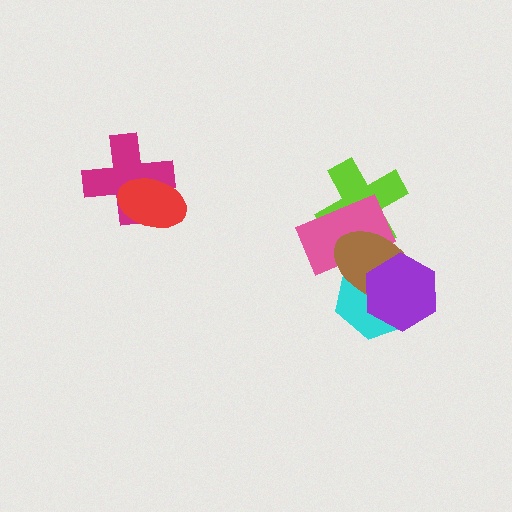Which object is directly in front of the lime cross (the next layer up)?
The pink rectangle is directly in front of the lime cross.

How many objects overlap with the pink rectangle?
3 objects overlap with the pink rectangle.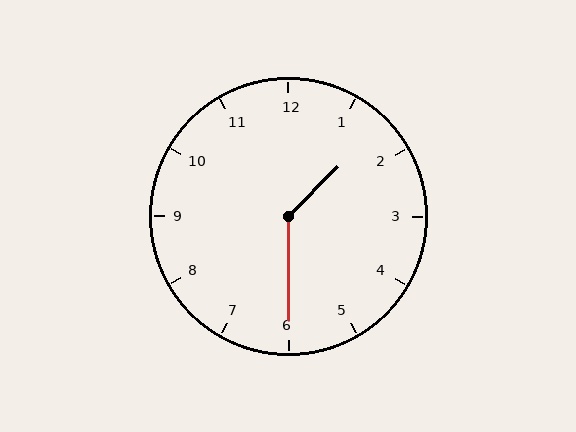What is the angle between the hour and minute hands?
Approximately 135 degrees.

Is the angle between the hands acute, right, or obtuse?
It is obtuse.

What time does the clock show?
1:30.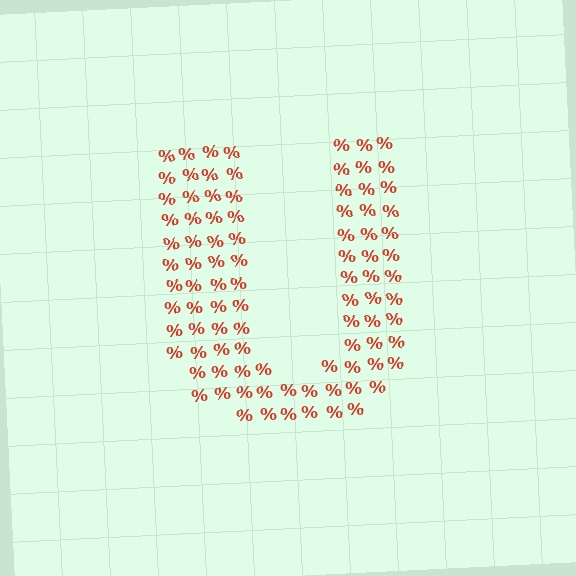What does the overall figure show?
The overall figure shows the letter U.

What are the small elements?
The small elements are percent signs.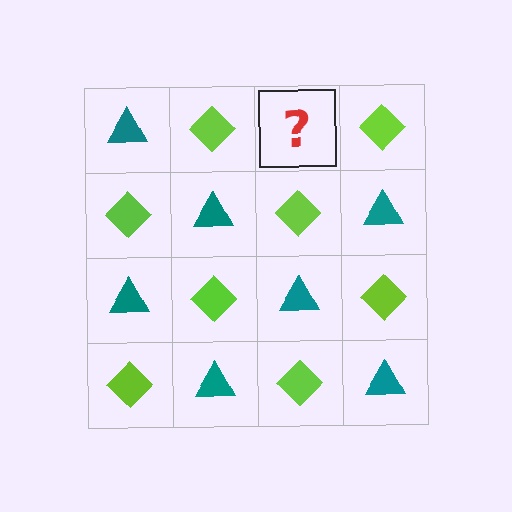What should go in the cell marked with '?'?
The missing cell should contain a teal triangle.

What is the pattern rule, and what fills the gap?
The rule is that it alternates teal triangle and lime diamond in a checkerboard pattern. The gap should be filled with a teal triangle.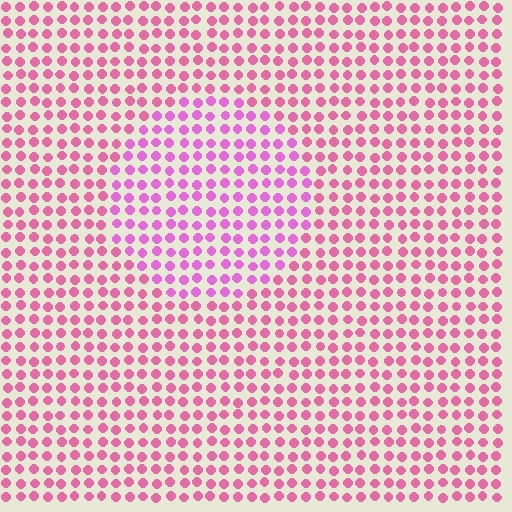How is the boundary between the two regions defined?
The boundary is defined purely by a slight shift in hue (about 25 degrees). Spacing, size, and orientation are identical on both sides.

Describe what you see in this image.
The image is filled with small pink elements in a uniform arrangement. A circle-shaped region is visible where the elements are tinted to a slightly different hue, forming a subtle color boundary.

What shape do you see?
I see a circle.